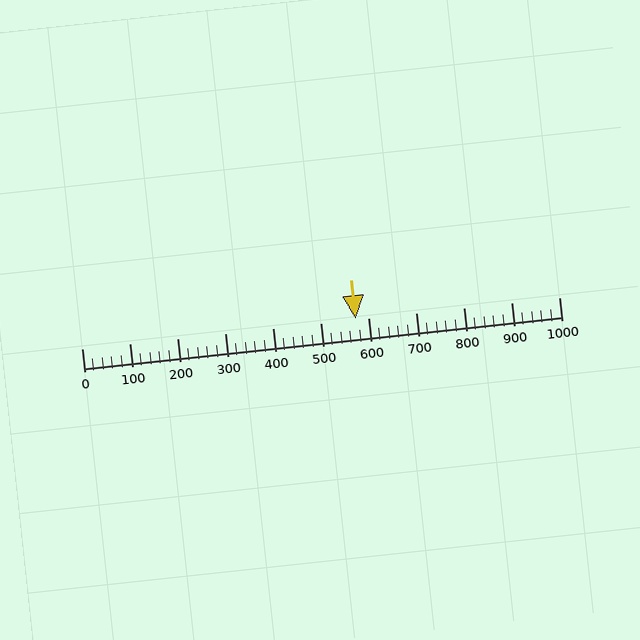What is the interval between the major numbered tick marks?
The major tick marks are spaced 100 units apart.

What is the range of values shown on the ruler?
The ruler shows values from 0 to 1000.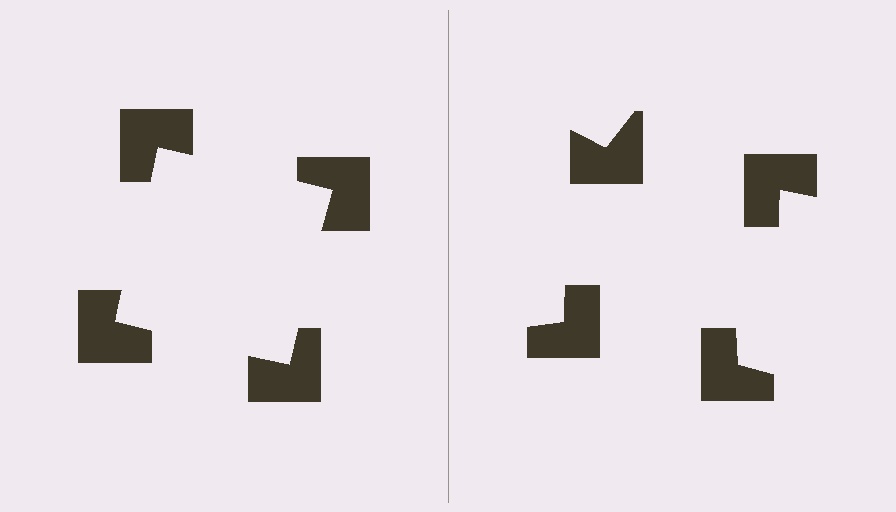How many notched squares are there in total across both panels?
8 — 4 on each side.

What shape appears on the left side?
An illusory square.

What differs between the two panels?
The notched squares are positioned identically on both sides; only the wedge orientations differ. On the left they align to a square; on the right they are misaligned.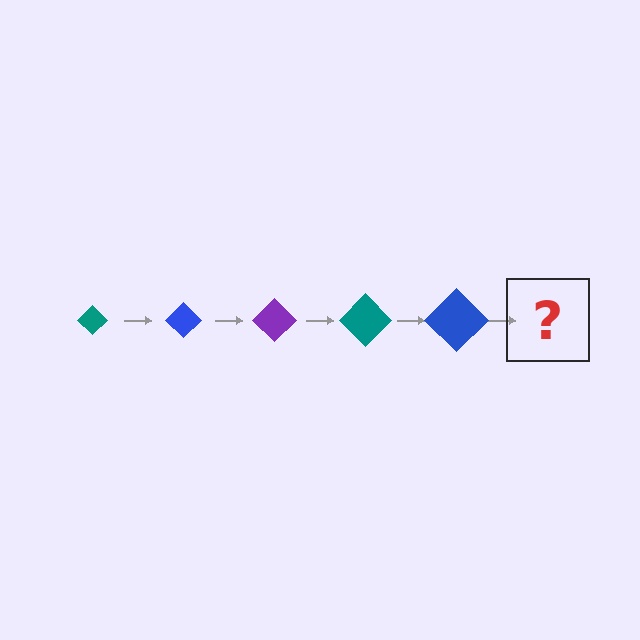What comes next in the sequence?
The next element should be a purple diamond, larger than the previous one.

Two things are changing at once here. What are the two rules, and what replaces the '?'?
The two rules are that the diamond grows larger each step and the color cycles through teal, blue, and purple. The '?' should be a purple diamond, larger than the previous one.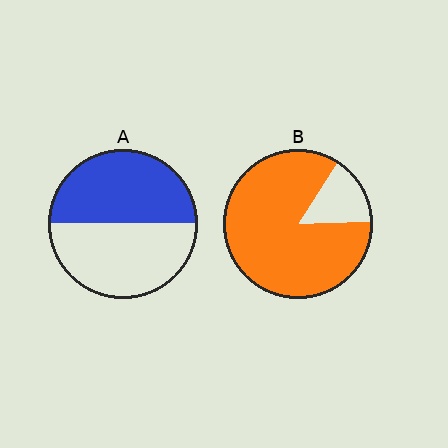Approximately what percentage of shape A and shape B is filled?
A is approximately 50% and B is approximately 85%.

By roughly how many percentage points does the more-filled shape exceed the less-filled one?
By roughly 35 percentage points (B over A).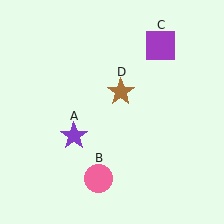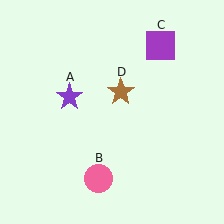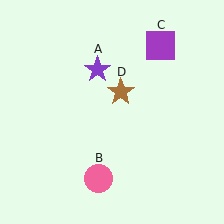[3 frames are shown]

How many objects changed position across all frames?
1 object changed position: purple star (object A).